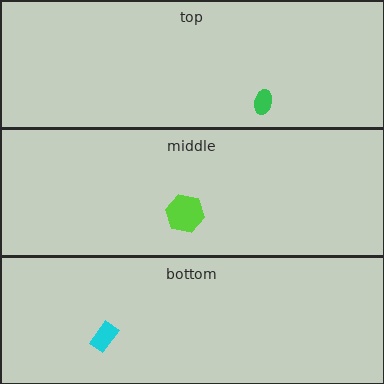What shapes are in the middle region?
The lime hexagon.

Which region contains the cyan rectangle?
The bottom region.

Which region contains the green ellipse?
The top region.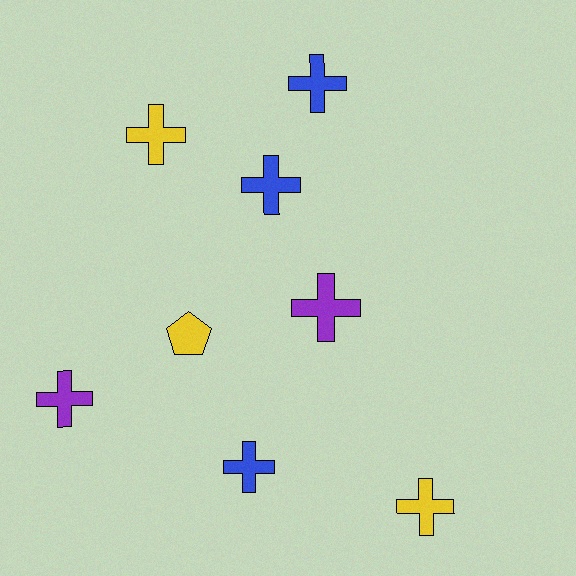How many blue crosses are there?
There are 3 blue crosses.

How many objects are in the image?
There are 8 objects.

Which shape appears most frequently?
Cross, with 7 objects.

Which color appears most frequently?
Blue, with 3 objects.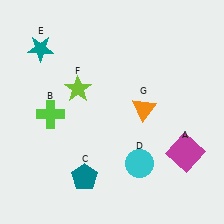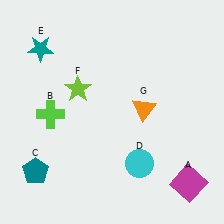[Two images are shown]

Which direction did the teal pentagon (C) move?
The teal pentagon (C) moved left.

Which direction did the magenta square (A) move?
The magenta square (A) moved down.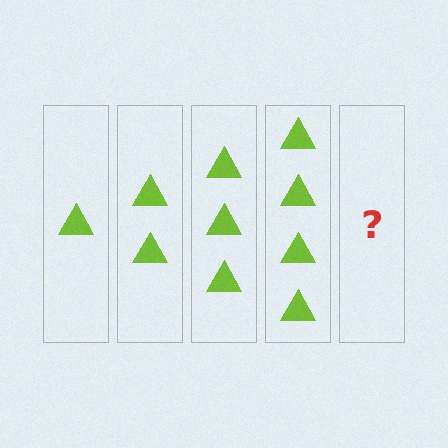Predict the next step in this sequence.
The next step is 5 triangles.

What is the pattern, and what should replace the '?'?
The pattern is that each step adds one more triangle. The '?' should be 5 triangles.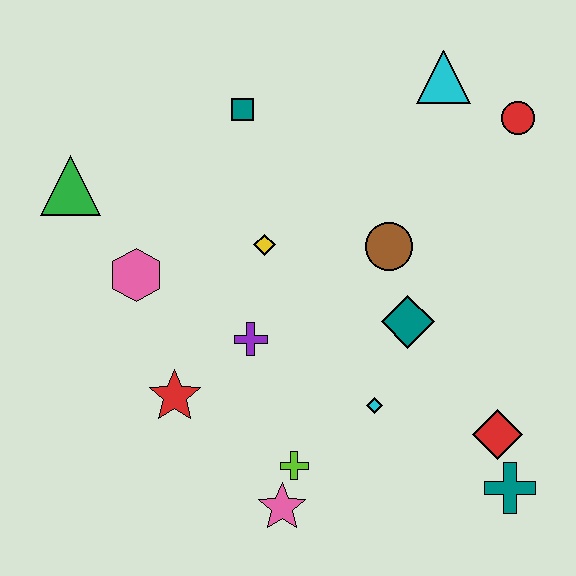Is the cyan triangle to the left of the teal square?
No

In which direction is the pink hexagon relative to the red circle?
The pink hexagon is to the left of the red circle.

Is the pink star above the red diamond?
No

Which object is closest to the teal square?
The yellow diamond is closest to the teal square.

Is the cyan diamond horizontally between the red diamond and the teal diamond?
No